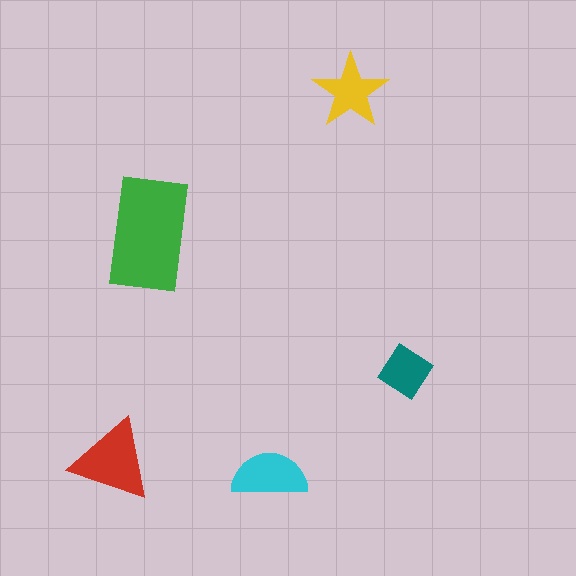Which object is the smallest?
The teal diamond.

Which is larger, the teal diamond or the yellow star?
The yellow star.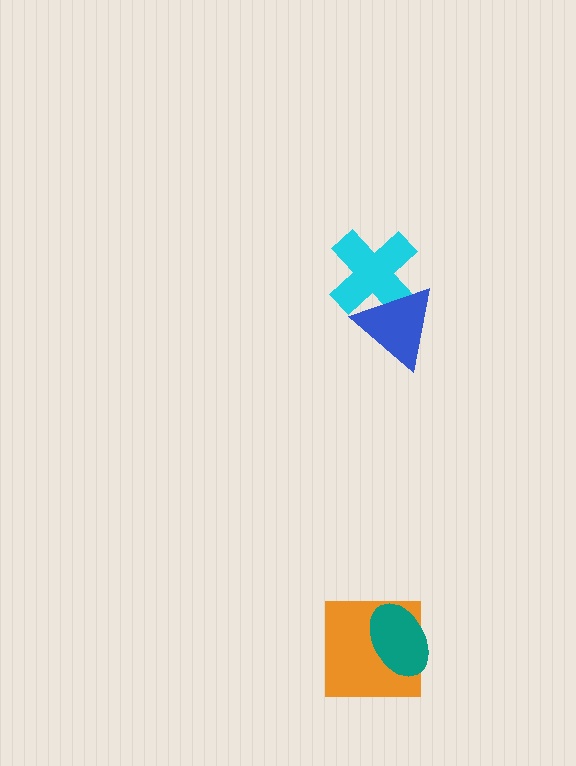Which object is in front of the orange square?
The teal ellipse is in front of the orange square.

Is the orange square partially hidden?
Yes, it is partially covered by another shape.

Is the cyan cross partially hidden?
Yes, it is partially covered by another shape.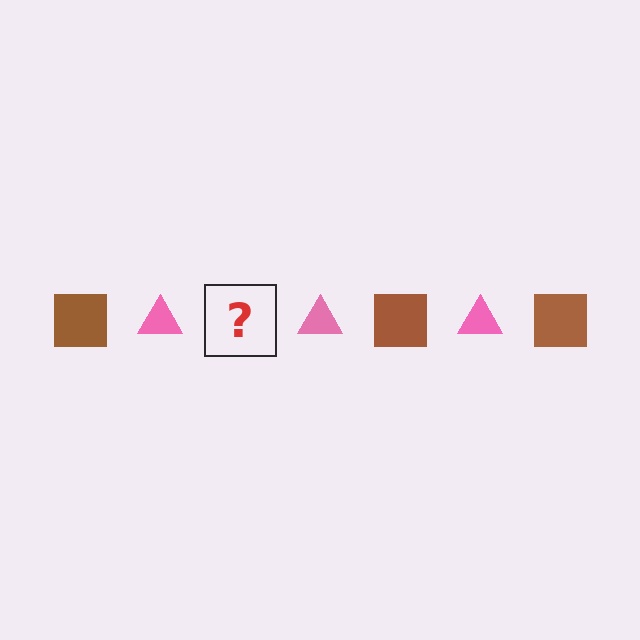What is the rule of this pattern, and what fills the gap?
The rule is that the pattern alternates between brown square and pink triangle. The gap should be filled with a brown square.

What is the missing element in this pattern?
The missing element is a brown square.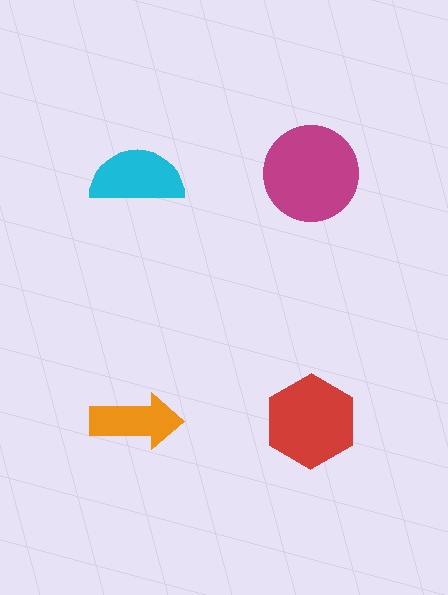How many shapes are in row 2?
2 shapes.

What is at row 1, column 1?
A cyan semicircle.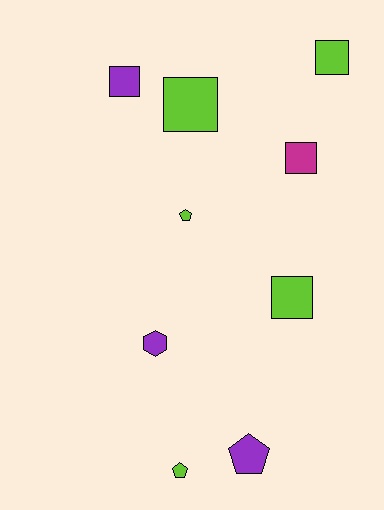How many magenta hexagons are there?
There are no magenta hexagons.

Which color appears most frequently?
Lime, with 5 objects.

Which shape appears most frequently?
Square, with 5 objects.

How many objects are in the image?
There are 9 objects.